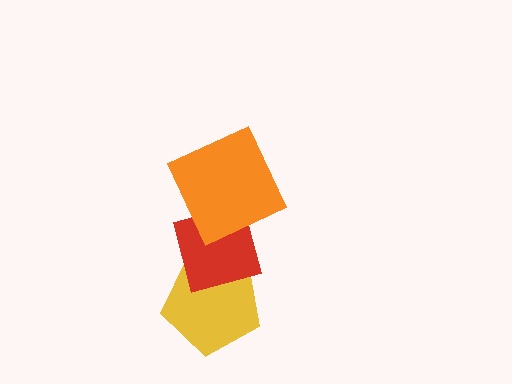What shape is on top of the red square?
The orange square is on top of the red square.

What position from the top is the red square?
The red square is 2nd from the top.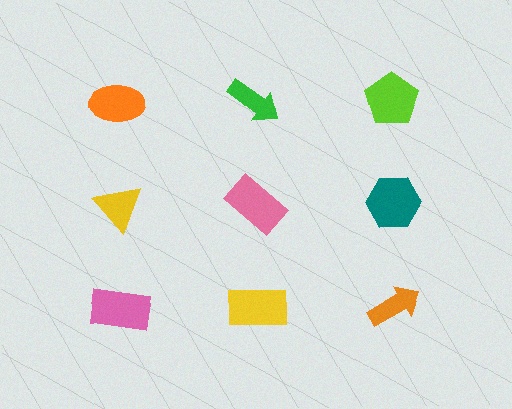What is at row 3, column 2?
A yellow rectangle.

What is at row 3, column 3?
An orange arrow.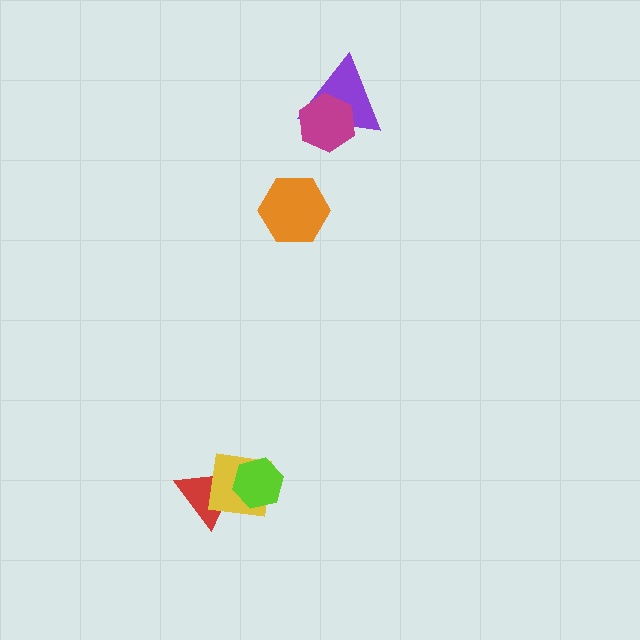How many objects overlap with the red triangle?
2 objects overlap with the red triangle.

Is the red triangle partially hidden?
Yes, it is partially covered by another shape.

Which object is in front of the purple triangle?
The magenta hexagon is in front of the purple triangle.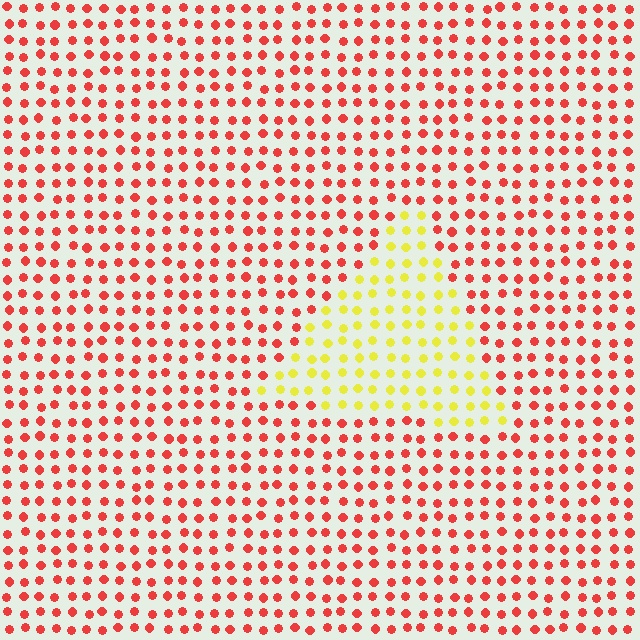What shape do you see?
I see a triangle.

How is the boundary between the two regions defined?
The boundary is defined purely by a slight shift in hue (about 62 degrees). Spacing, size, and orientation are identical on both sides.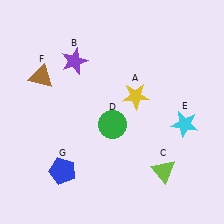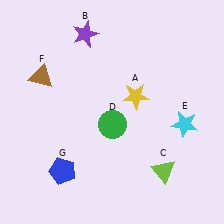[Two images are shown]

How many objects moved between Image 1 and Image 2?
1 object moved between the two images.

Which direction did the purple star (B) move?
The purple star (B) moved up.